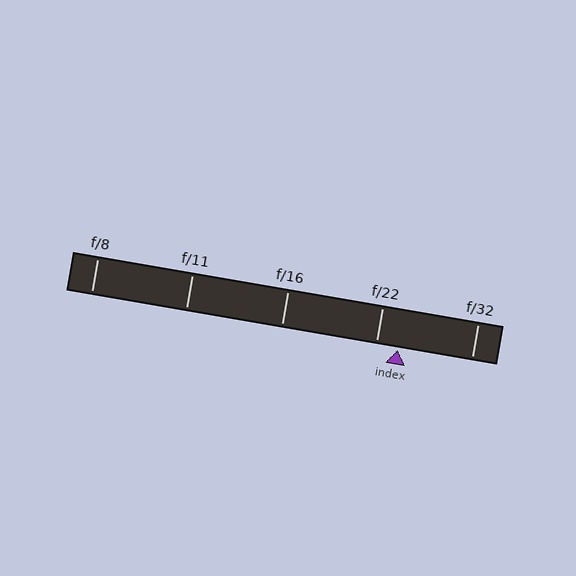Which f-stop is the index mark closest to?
The index mark is closest to f/22.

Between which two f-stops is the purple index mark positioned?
The index mark is between f/22 and f/32.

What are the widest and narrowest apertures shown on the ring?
The widest aperture shown is f/8 and the narrowest is f/32.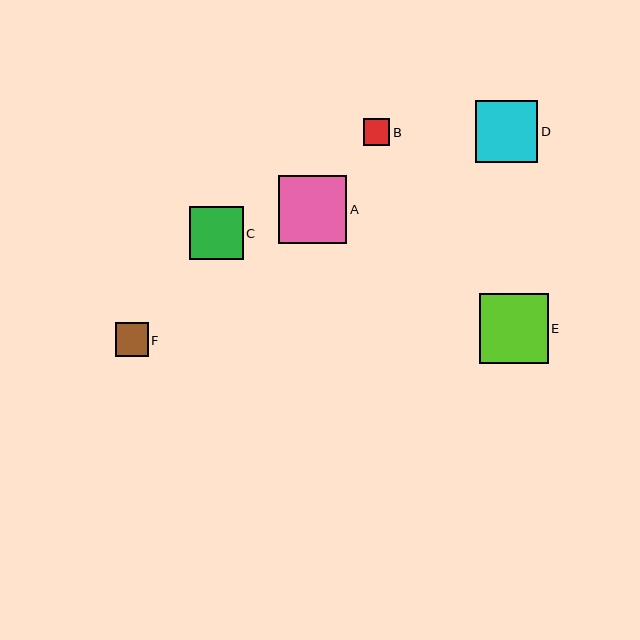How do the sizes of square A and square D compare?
Square A and square D are approximately the same size.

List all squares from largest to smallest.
From largest to smallest: E, A, D, C, F, B.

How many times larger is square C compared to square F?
Square C is approximately 1.6 times the size of square F.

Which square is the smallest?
Square B is the smallest with a size of approximately 26 pixels.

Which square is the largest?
Square E is the largest with a size of approximately 69 pixels.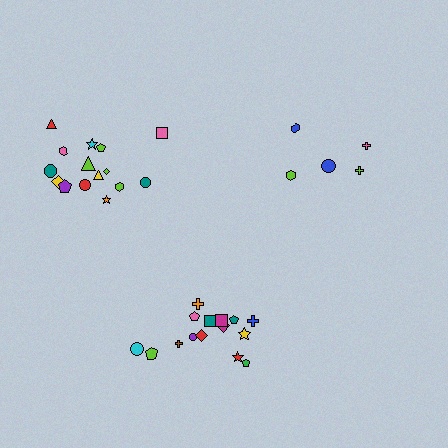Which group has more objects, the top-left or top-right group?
The top-left group.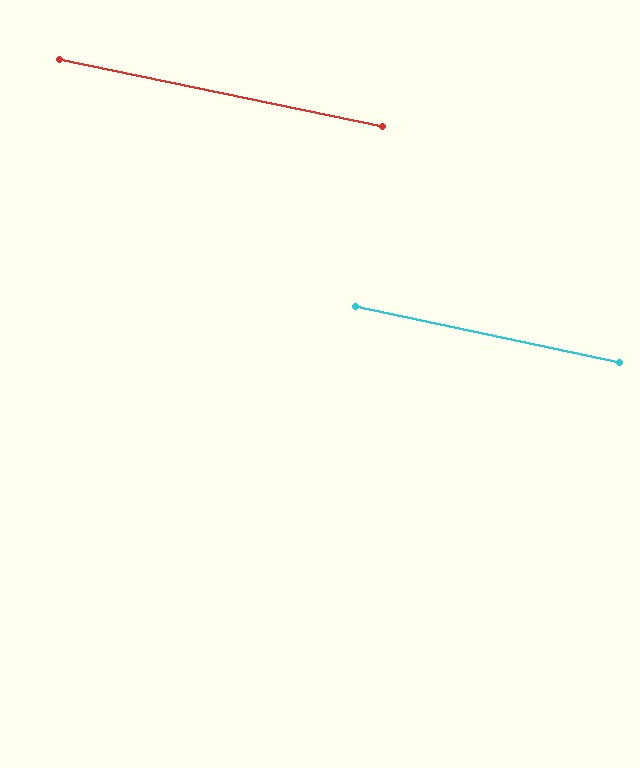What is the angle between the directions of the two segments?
Approximately 0 degrees.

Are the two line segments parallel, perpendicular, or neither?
Parallel — their directions differ by only 0.2°.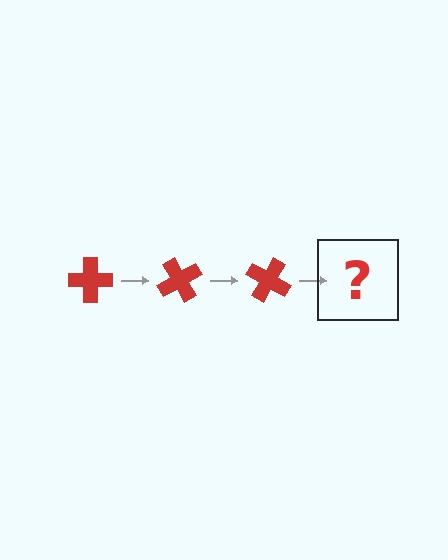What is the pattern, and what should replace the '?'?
The pattern is that the cross rotates 60 degrees each step. The '?' should be a red cross rotated 180 degrees.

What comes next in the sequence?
The next element should be a red cross rotated 180 degrees.